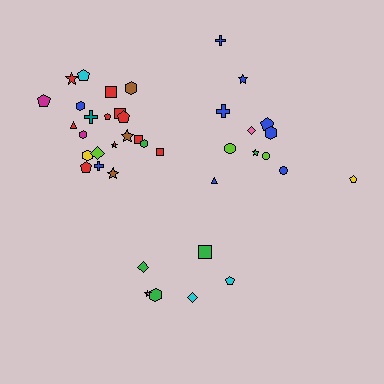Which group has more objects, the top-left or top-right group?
The top-left group.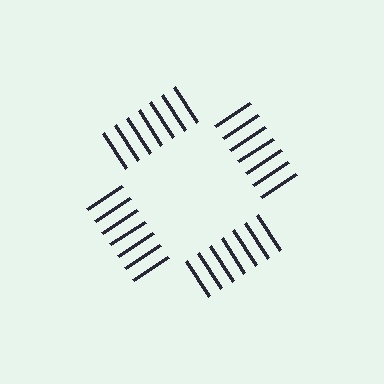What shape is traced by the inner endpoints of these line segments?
An illusory square — the line segments terminate on its edges but no continuous stroke is drawn.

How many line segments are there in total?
28 — 7 along each of the 4 edges.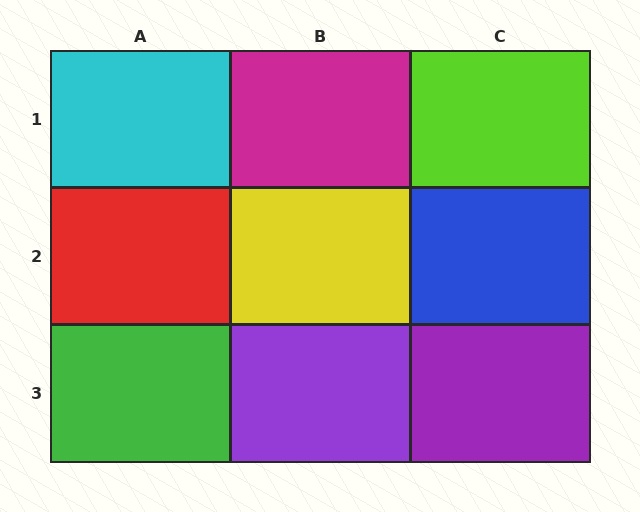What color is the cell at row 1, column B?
Magenta.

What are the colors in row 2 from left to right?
Red, yellow, blue.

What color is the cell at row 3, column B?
Purple.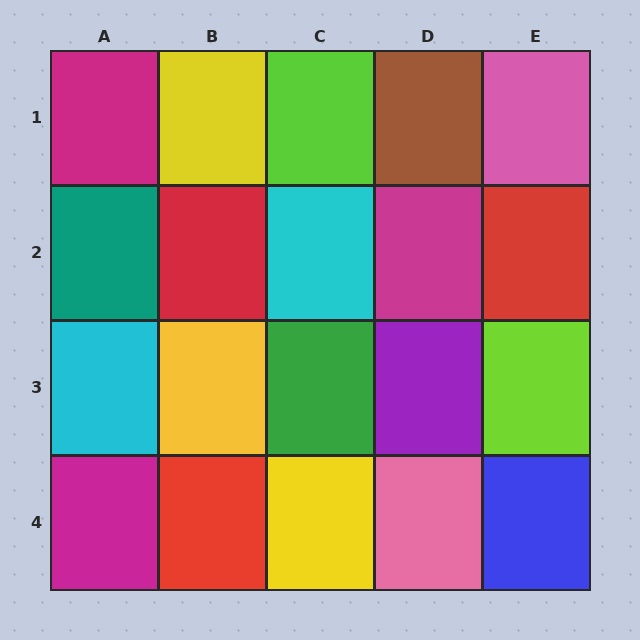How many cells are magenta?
3 cells are magenta.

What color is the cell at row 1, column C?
Lime.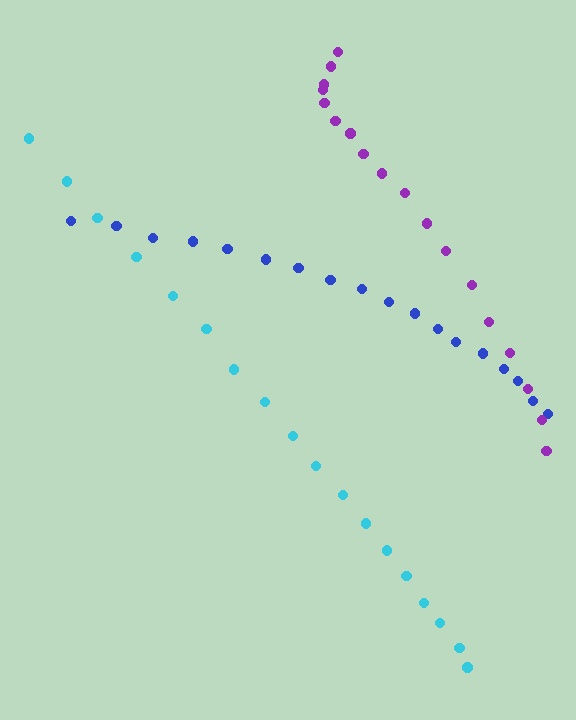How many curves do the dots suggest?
There are 3 distinct paths.